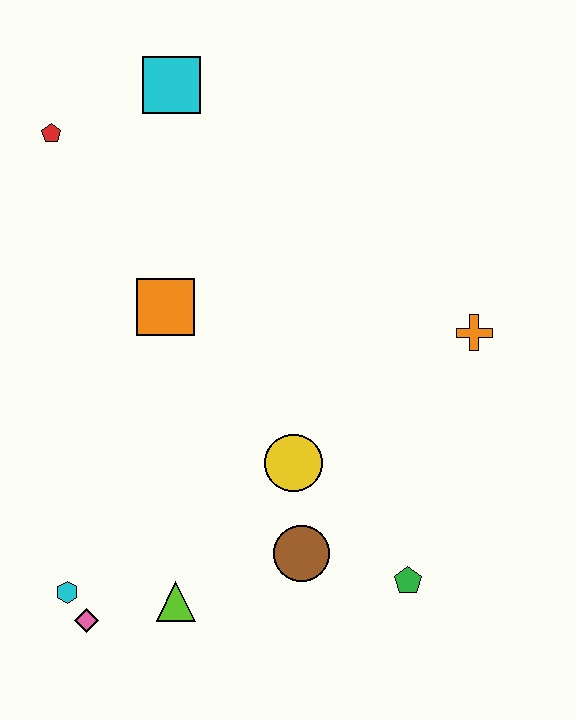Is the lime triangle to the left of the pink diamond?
No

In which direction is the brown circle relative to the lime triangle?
The brown circle is to the right of the lime triangle.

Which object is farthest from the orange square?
The green pentagon is farthest from the orange square.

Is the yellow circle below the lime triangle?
No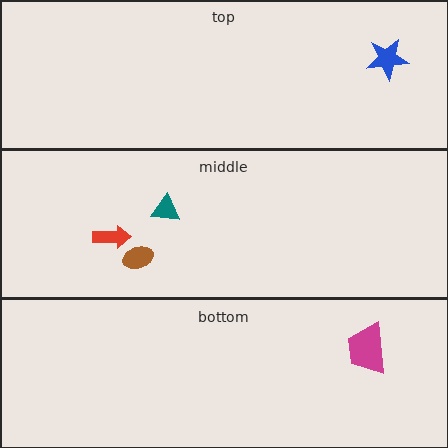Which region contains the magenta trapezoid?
The bottom region.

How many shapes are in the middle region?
3.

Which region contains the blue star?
The top region.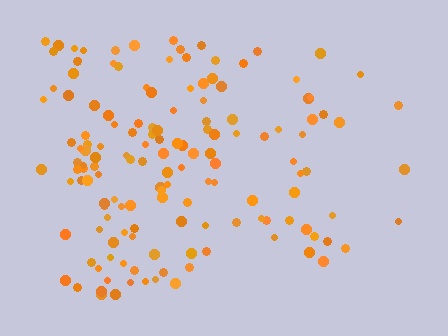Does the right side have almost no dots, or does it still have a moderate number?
Still a moderate number, just noticeably fewer than the left.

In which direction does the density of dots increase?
From right to left, with the left side densest.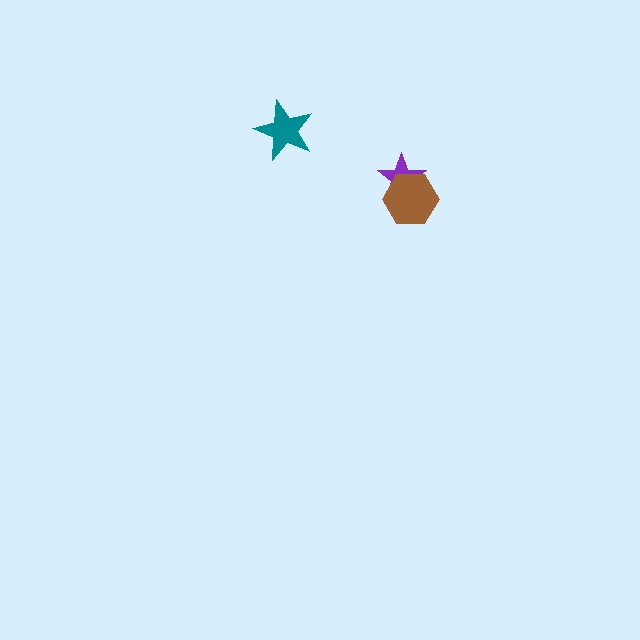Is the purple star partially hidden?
Yes, it is partially covered by another shape.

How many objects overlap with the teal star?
0 objects overlap with the teal star.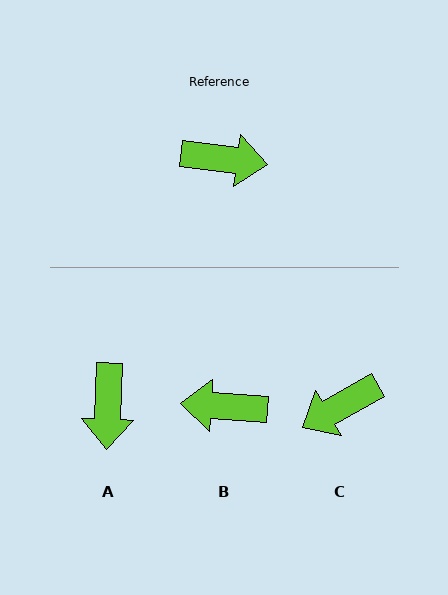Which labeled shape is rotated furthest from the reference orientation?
B, about 177 degrees away.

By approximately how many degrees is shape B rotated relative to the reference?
Approximately 177 degrees clockwise.